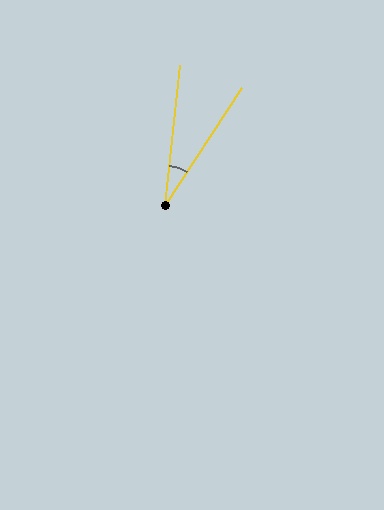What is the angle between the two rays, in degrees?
Approximately 27 degrees.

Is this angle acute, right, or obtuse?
It is acute.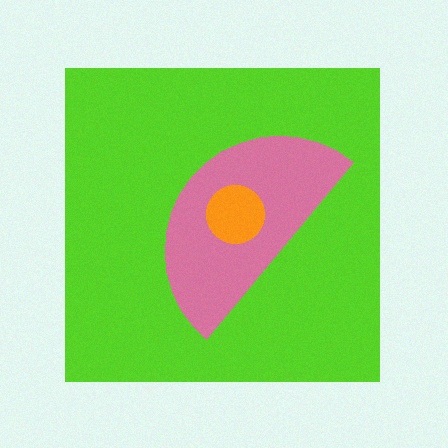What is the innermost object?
The orange circle.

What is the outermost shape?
The lime square.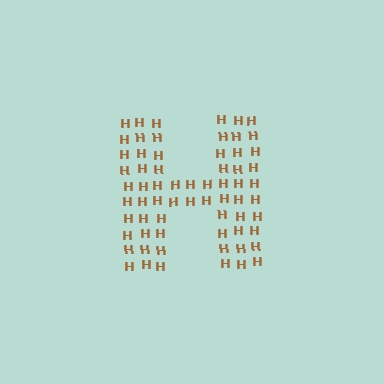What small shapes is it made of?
It is made of small letter H's.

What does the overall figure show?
The overall figure shows the letter H.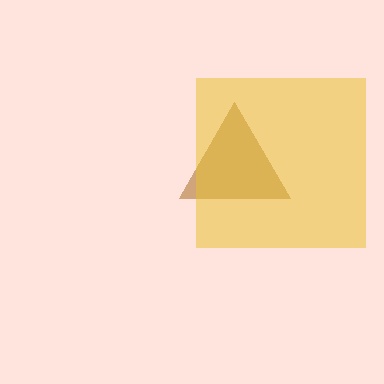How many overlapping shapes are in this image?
There are 2 overlapping shapes in the image.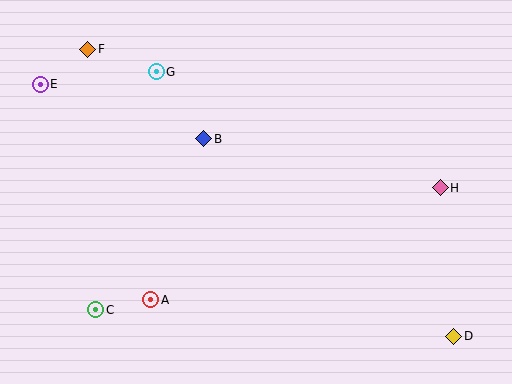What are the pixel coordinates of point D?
Point D is at (454, 336).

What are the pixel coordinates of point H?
Point H is at (440, 188).